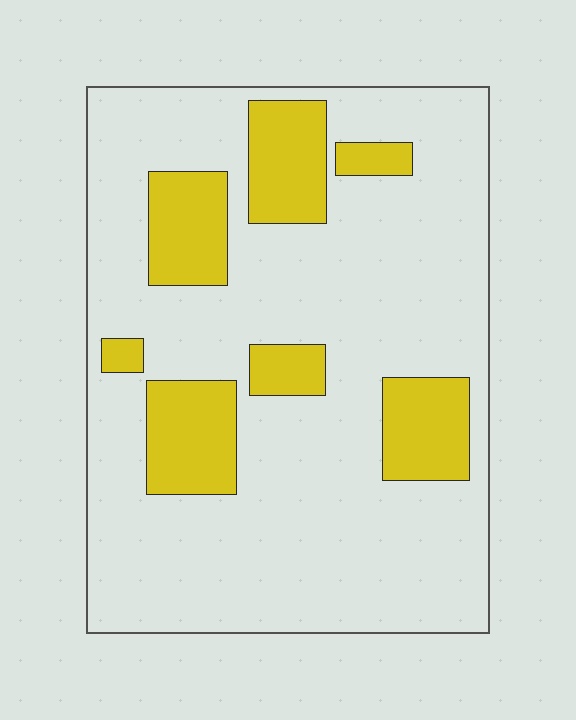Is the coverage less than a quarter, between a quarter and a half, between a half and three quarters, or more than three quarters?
Less than a quarter.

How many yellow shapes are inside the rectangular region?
7.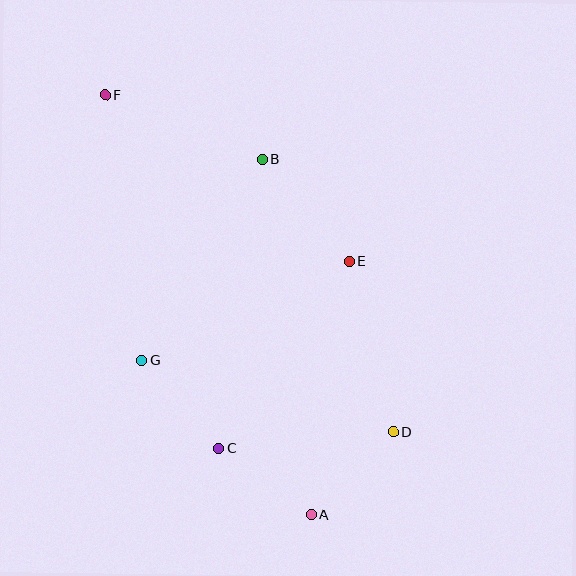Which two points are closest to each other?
Points A and C are closest to each other.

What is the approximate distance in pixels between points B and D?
The distance between B and D is approximately 302 pixels.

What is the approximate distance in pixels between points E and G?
The distance between E and G is approximately 231 pixels.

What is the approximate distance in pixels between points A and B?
The distance between A and B is approximately 359 pixels.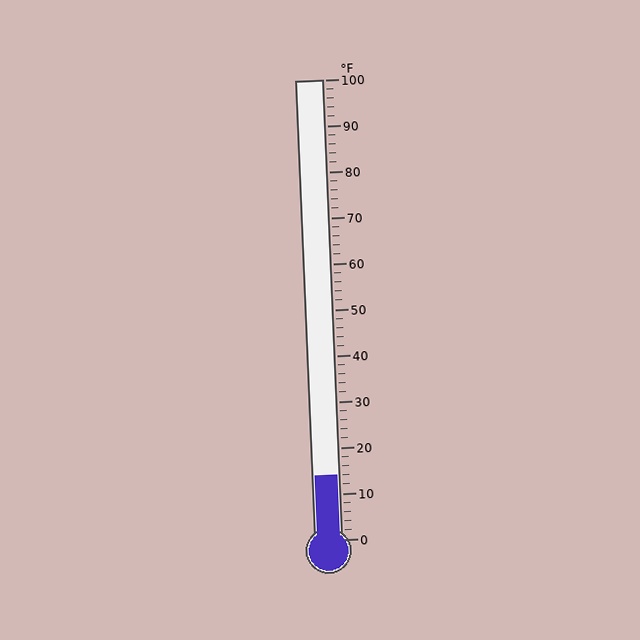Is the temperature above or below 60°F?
The temperature is below 60°F.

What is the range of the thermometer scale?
The thermometer scale ranges from 0°F to 100°F.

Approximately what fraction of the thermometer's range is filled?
The thermometer is filled to approximately 15% of its range.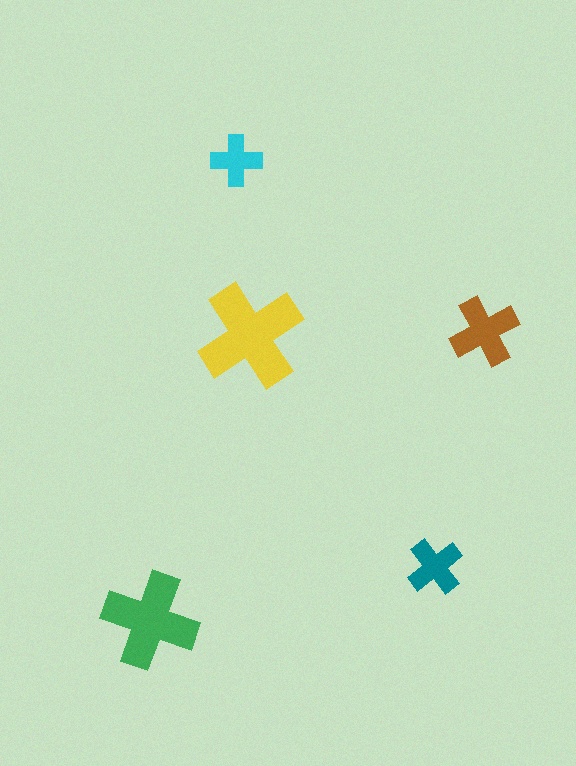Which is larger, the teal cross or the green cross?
The green one.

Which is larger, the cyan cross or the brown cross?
The brown one.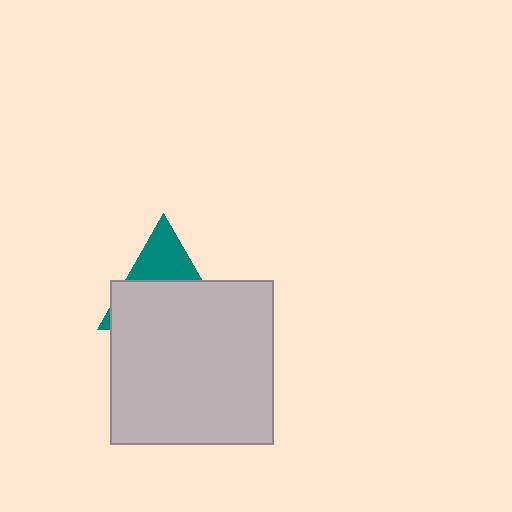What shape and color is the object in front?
The object in front is a light gray square.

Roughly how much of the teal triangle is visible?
A small part of it is visible (roughly 34%).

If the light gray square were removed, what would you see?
You would see the complete teal triangle.